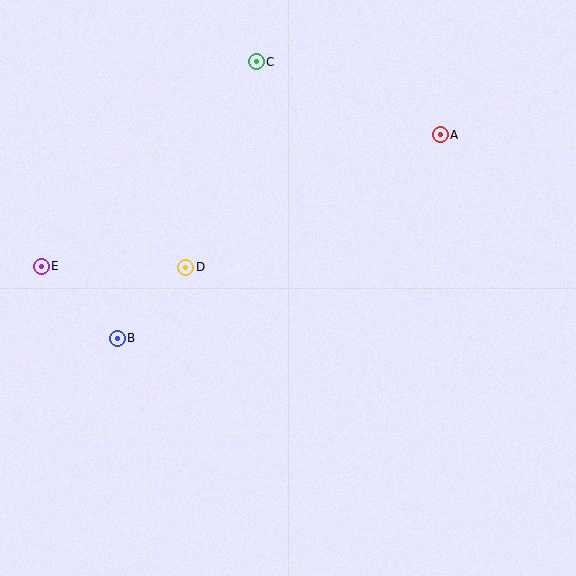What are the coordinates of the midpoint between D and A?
The midpoint between D and A is at (313, 201).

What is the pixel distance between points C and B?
The distance between C and B is 310 pixels.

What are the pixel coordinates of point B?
Point B is at (117, 338).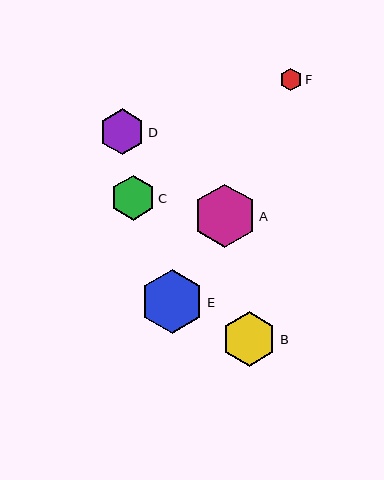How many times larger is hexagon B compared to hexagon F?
Hexagon B is approximately 2.4 times the size of hexagon F.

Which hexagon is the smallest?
Hexagon F is the smallest with a size of approximately 22 pixels.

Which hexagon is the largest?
Hexagon E is the largest with a size of approximately 64 pixels.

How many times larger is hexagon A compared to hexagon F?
Hexagon A is approximately 2.8 times the size of hexagon F.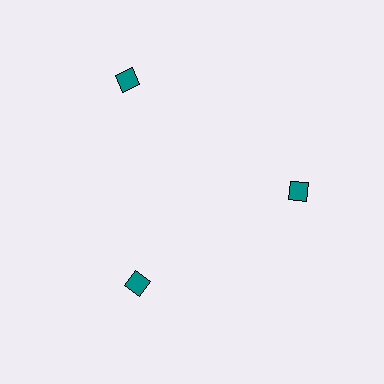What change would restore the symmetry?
The symmetry would be restored by moving it inward, back onto the ring so that all 3 diamonds sit at equal angles and equal distance from the center.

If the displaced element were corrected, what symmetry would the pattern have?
It would have 3-fold rotational symmetry — the pattern would map onto itself every 120 degrees.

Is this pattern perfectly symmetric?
No. The 3 teal diamonds are arranged in a ring, but one element near the 11 o'clock position is pushed outward from the center, breaking the 3-fold rotational symmetry.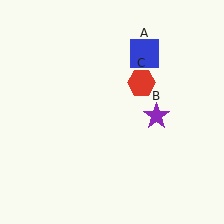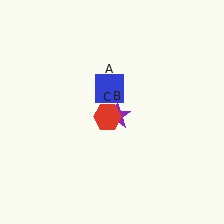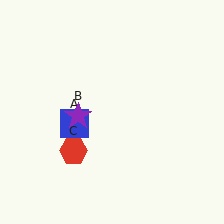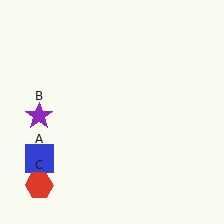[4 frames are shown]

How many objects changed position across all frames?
3 objects changed position: blue square (object A), purple star (object B), red hexagon (object C).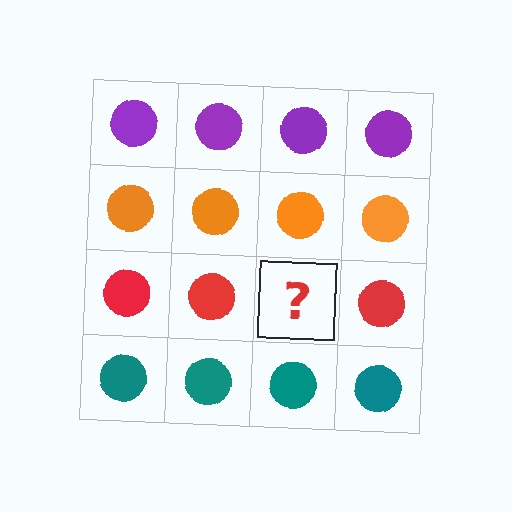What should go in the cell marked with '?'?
The missing cell should contain a red circle.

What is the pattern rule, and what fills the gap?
The rule is that each row has a consistent color. The gap should be filled with a red circle.